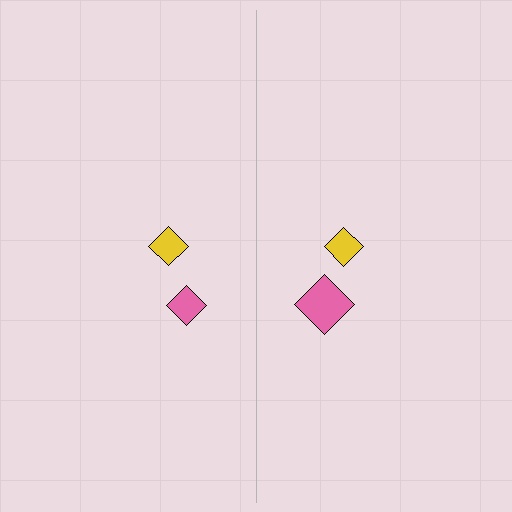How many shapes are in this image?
There are 4 shapes in this image.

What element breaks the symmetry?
The pink diamond on the right side has a different size than its mirror counterpart.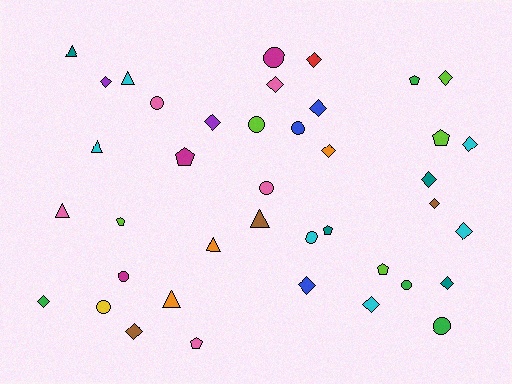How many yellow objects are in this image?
There is 1 yellow object.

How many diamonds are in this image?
There are 16 diamonds.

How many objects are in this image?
There are 40 objects.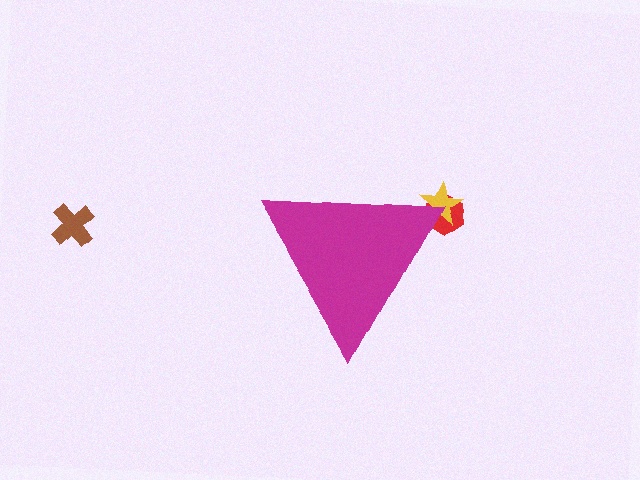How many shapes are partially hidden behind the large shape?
2 shapes are partially hidden.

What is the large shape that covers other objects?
A magenta triangle.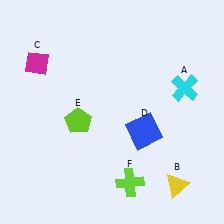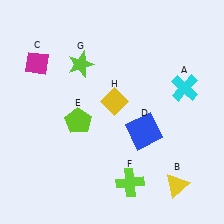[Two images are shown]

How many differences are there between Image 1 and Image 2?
There are 2 differences between the two images.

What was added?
A lime star (G), a yellow diamond (H) were added in Image 2.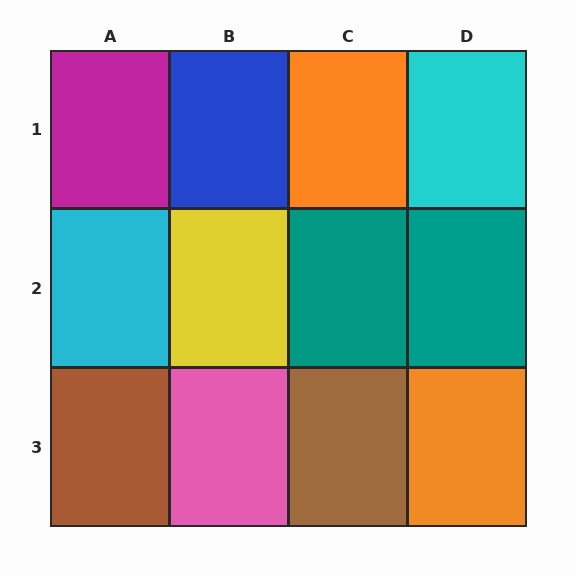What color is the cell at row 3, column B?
Pink.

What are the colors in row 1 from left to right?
Magenta, blue, orange, cyan.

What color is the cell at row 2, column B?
Yellow.